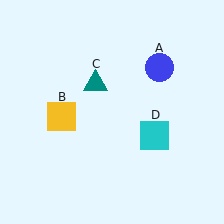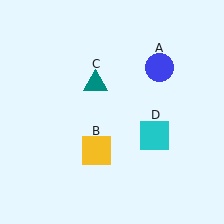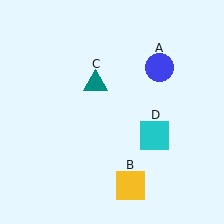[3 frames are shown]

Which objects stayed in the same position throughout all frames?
Blue circle (object A) and teal triangle (object C) and cyan square (object D) remained stationary.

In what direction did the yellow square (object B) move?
The yellow square (object B) moved down and to the right.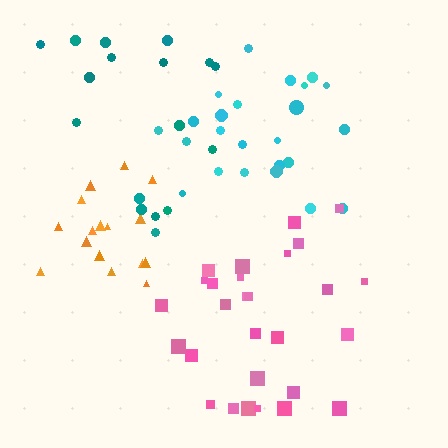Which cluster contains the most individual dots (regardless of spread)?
Pink (28).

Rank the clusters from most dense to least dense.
orange, pink, cyan, teal.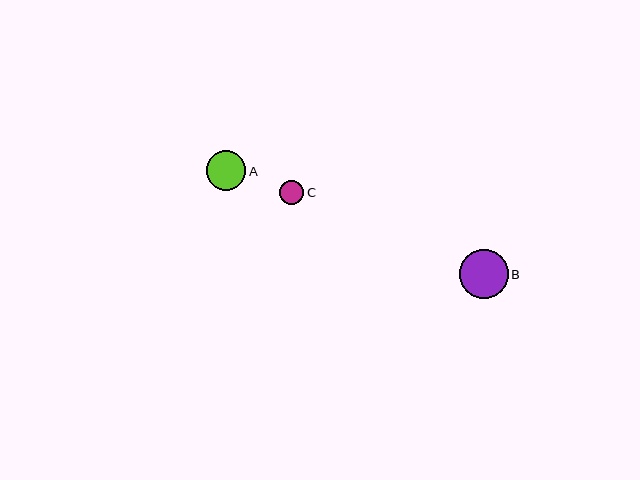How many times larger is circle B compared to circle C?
Circle B is approximately 2.0 times the size of circle C.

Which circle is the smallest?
Circle C is the smallest with a size of approximately 24 pixels.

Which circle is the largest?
Circle B is the largest with a size of approximately 48 pixels.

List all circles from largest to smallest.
From largest to smallest: B, A, C.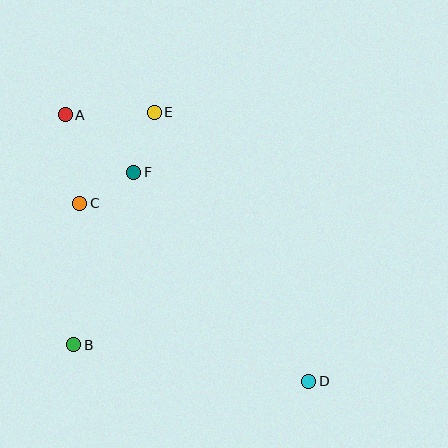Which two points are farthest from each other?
Points A and D are farthest from each other.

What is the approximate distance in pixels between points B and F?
The distance between B and F is approximately 183 pixels.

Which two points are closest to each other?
Points C and F are closest to each other.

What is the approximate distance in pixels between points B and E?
The distance between B and E is approximately 246 pixels.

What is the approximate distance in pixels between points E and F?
The distance between E and F is approximately 63 pixels.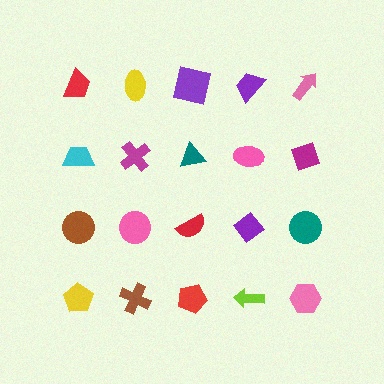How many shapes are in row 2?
5 shapes.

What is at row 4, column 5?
A pink hexagon.